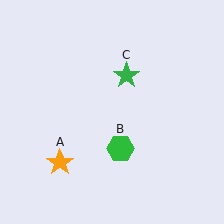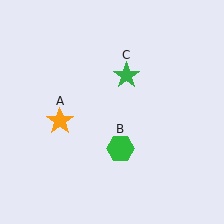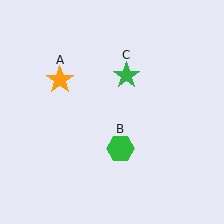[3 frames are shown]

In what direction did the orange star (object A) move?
The orange star (object A) moved up.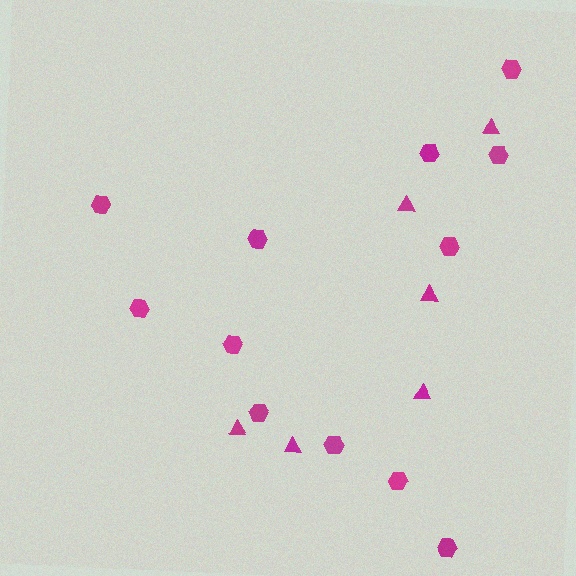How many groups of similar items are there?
There are 2 groups: one group of hexagons (12) and one group of triangles (6).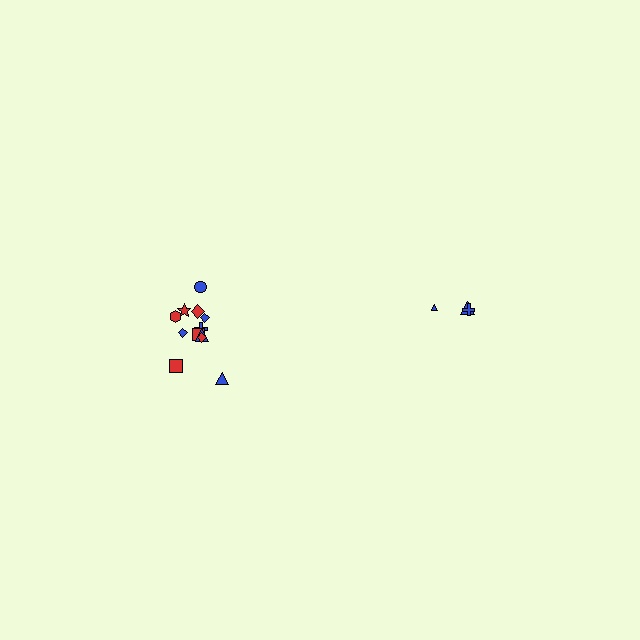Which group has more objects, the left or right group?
The left group.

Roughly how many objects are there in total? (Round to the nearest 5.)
Roughly 15 objects in total.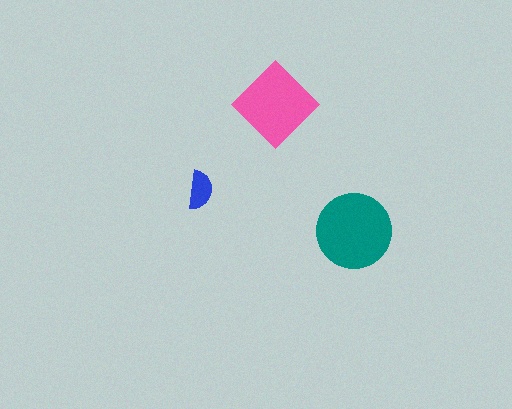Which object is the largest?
The teal circle.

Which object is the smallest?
The blue semicircle.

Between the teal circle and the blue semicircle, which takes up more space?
The teal circle.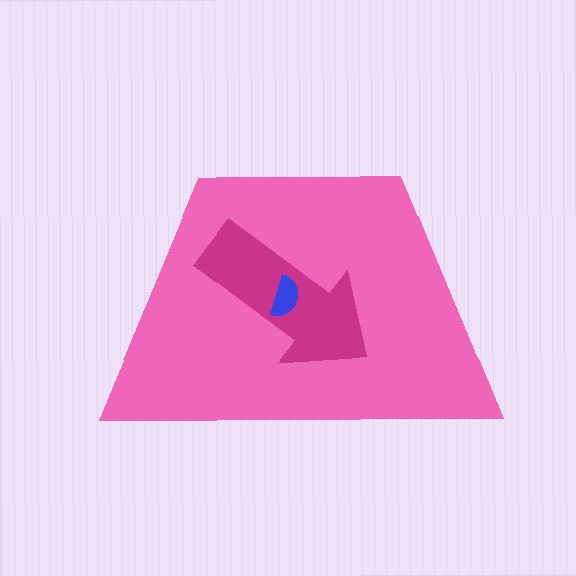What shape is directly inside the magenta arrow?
The blue semicircle.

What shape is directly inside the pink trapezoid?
The magenta arrow.